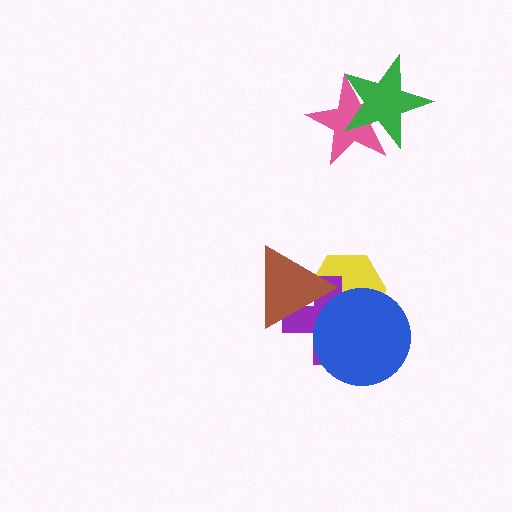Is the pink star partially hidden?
Yes, it is partially covered by another shape.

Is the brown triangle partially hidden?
No, no other shape covers it.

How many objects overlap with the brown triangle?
2 objects overlap with the brown triangle.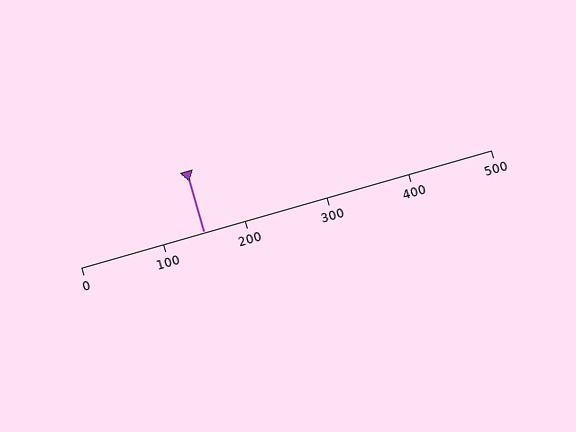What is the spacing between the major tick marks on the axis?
The major ticks are spaced 100 apart.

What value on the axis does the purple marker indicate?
The marker indicates approximately 150.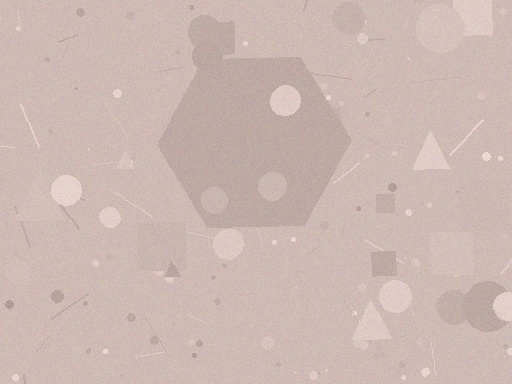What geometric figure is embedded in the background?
A hexagon is embedded in the background.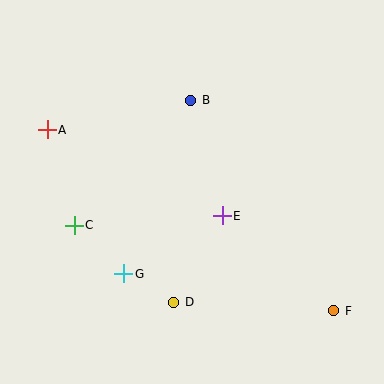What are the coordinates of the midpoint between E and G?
The midpoint between E and G is at (173, 245).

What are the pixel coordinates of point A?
Point A is at (47, 130).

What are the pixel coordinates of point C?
Point C is at (74, 225).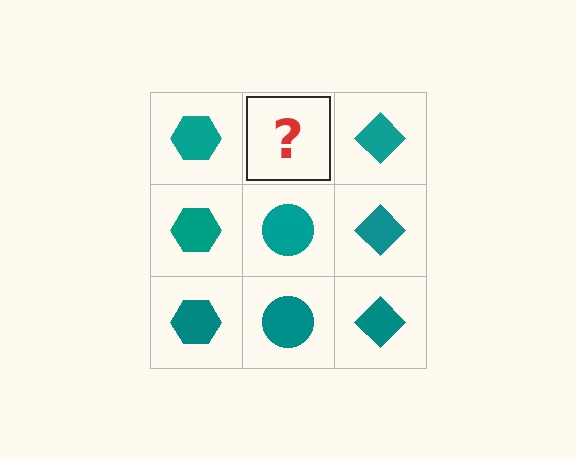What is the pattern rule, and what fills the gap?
The rule is that each column has a consistent shape. The gap should be filled with a teal circle.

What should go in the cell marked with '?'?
The missing cell should contain a teal circle.